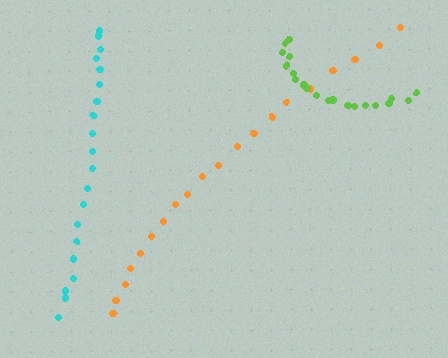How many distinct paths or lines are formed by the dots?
There are 3 distinct paths.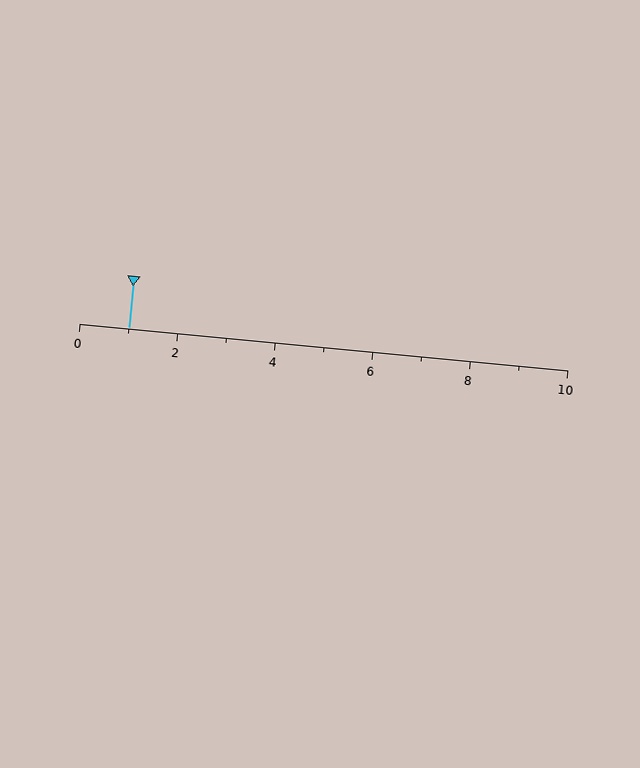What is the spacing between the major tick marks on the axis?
The major ticks are spaced 2 apart.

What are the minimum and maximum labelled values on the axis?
The axis runs from 0 to 10.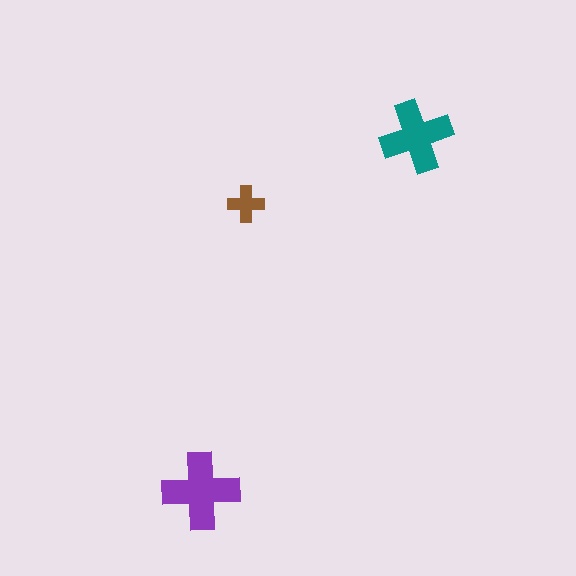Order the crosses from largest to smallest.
the purple one, the teal one, the brown one.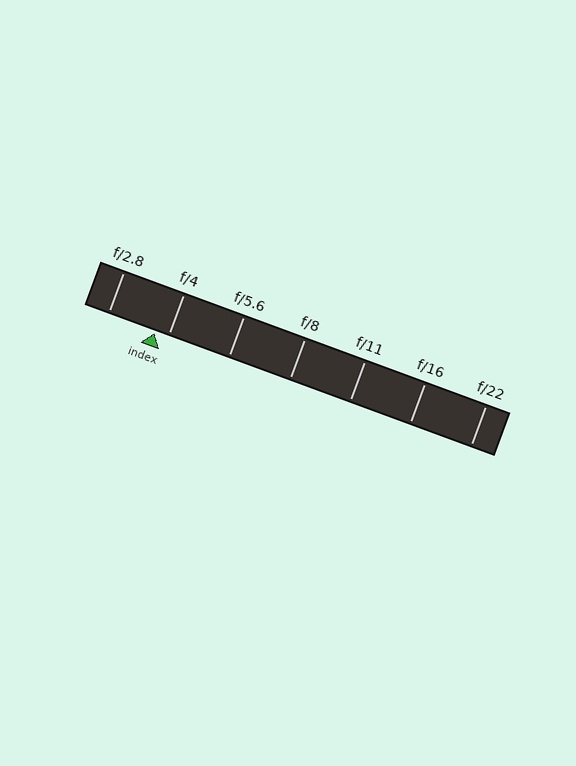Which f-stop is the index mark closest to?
The index mark is closest to f/4.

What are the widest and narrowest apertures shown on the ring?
The widest aperture shown is f/2.8 and the narrowest is f/22.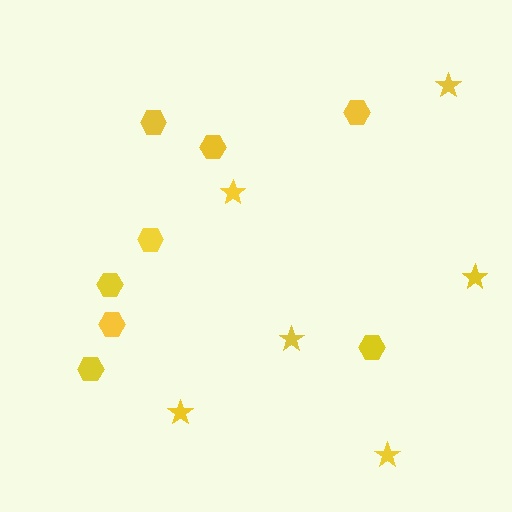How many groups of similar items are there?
There are 2 groups: one group of stars (6) and one group of hexagons (8).